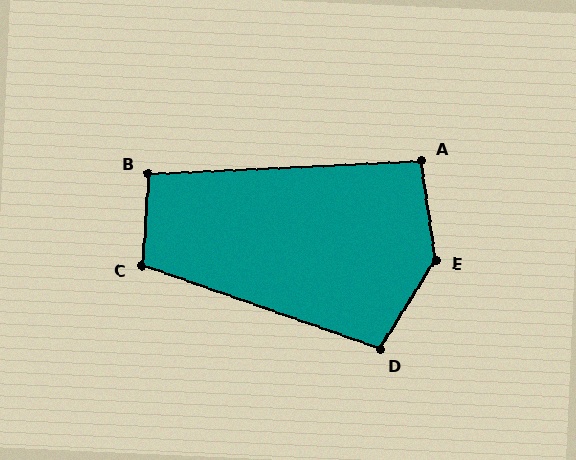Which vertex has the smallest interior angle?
A, at approximately 95 degrees.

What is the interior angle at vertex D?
Approximately 103 degrees (obtuse).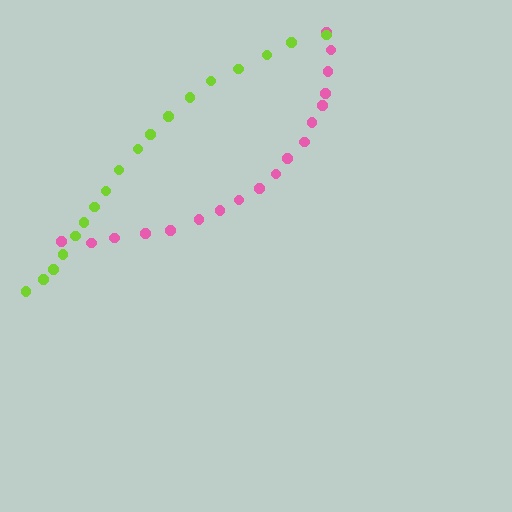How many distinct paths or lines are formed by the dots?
There are 2 distinct paths.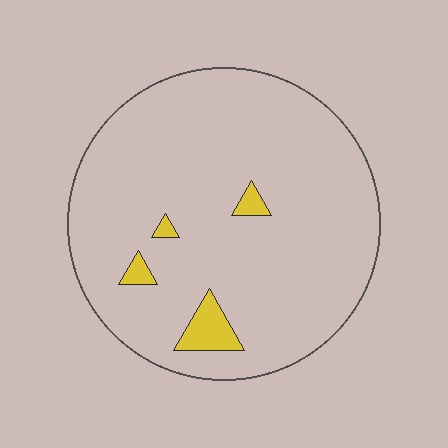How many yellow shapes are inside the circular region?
4.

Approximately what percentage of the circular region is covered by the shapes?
Approximately 5%.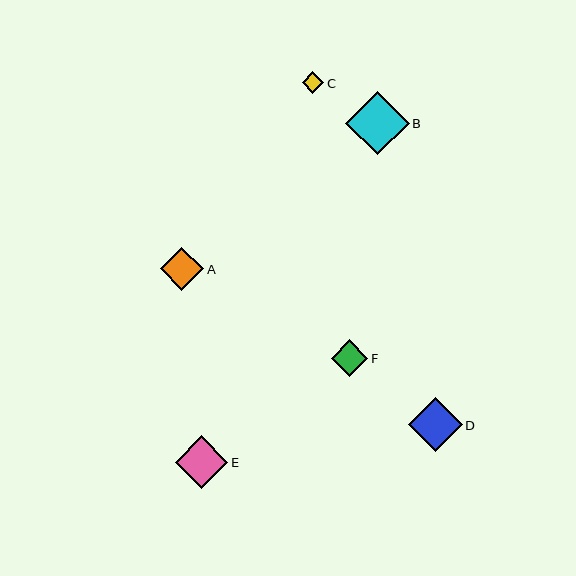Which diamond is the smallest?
Diamond C is the smallest with a size of approximately 22 pixels.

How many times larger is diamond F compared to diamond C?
Diamond F is approximately 1.7 times the size of diamond C.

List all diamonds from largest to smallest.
From largest to smallest: B, D, E, A, F, C.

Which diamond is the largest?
Diamond B is the largest with a size of approximately 63 pixels.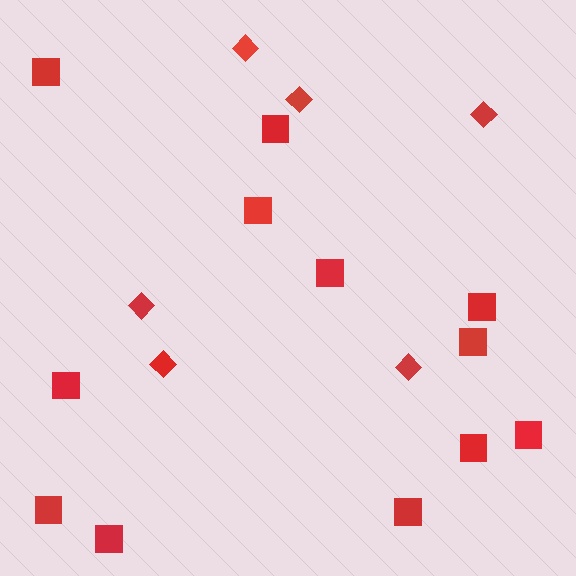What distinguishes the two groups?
There are 2 groups: one group of squares (12) and one group of diamonds (6).